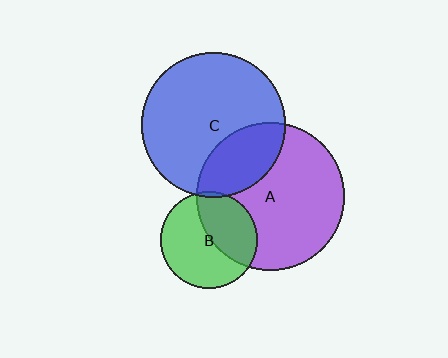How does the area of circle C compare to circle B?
Approximately 2.2 times.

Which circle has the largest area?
Circle A (purple).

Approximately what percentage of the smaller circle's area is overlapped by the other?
Approximately 5%.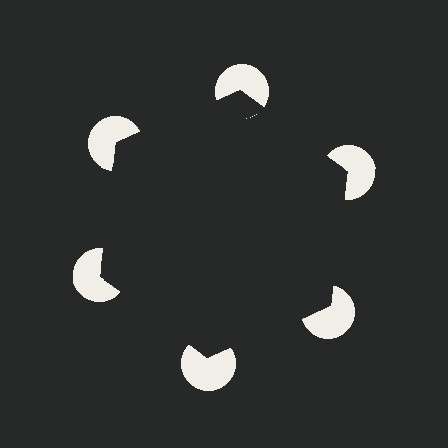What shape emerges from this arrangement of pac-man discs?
An illusory hexagon — its edges are inferred from the aligned wedge cuts in the pac-man discs, not physically drawn.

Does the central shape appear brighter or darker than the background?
It typically appears slightly darker than the background, even though no actual brightness change is drawn.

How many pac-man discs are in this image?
There are 6 — one at each vertex of the illusory hexagon.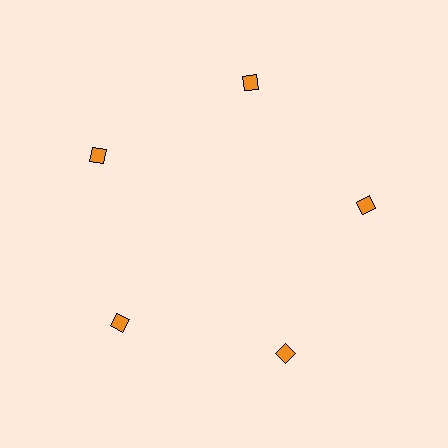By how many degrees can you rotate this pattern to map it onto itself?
The pattern maps onto itself every 72 degrees of rotation.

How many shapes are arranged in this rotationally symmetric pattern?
There are 5 shapes, arranged in 5 groups of 1.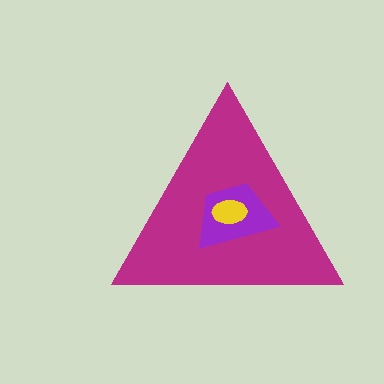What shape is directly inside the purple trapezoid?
The yellow ellipse.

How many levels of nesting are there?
3.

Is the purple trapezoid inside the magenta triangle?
Yes.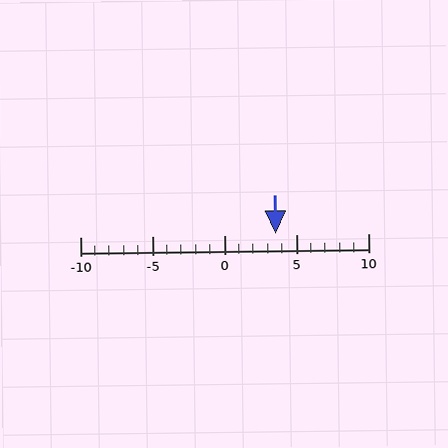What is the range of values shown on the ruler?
The ruler shows values from -10 to 10.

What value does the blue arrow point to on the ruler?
The blue arrow points to approximately 4.